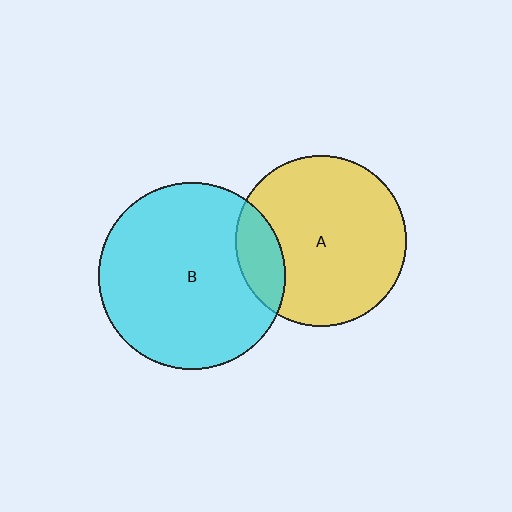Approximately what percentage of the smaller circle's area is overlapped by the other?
Approximately 15%.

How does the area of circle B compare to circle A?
Approximately 1.2 times.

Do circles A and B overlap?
Yes.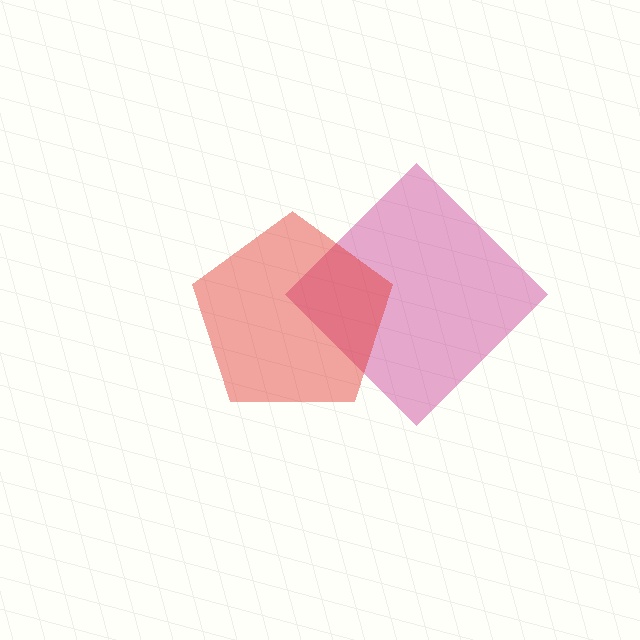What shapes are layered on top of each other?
The layered shapes are: a magenta diamond, a red pentagon.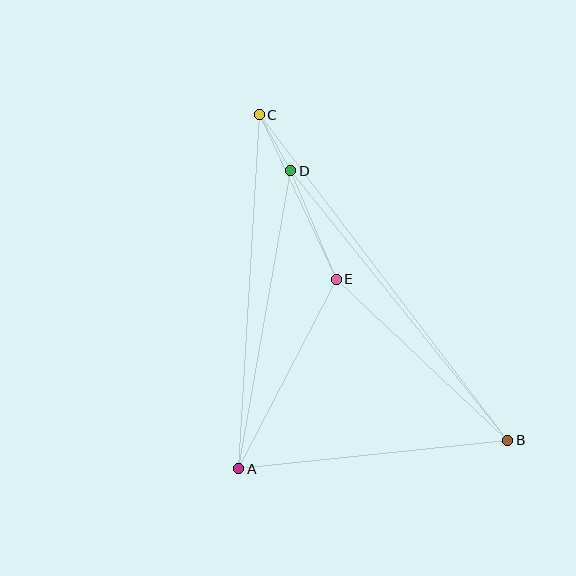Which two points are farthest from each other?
Points B and C are farthest from each other.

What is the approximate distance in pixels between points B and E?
The distance between B and E is approximately 235 pixels.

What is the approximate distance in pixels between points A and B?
The distance between A and B is approximately 270 pixels.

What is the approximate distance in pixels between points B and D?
The distance between B and D is approximately 346 pixels.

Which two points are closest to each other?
Points C and D are closest to each other.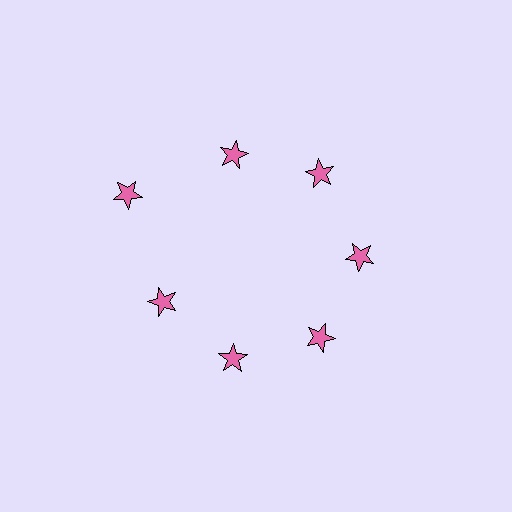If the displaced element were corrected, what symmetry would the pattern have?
It would have 7-fold rotational symmetry — the pattern would map onto itself every 51 degrees.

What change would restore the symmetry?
The symmetry would be restored by moving it inward, back onto the ring so that all 7 stars sit at equal angles and equal distance from the center.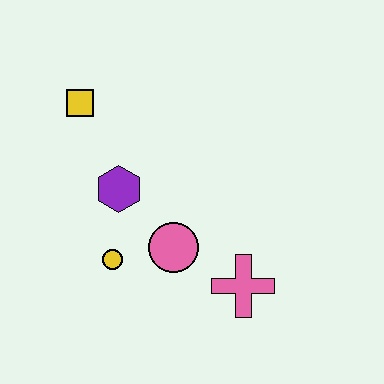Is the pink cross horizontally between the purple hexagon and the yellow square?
No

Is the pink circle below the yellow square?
Yes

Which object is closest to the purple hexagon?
The yellow circle is closest to the purple hexagon.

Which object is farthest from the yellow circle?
The yellow square is farthest from the yellow circle.